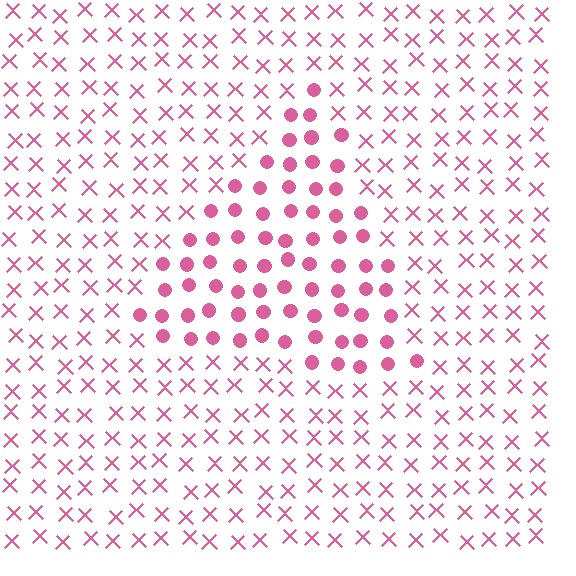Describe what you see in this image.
The image is filled with small pink elements arranged in a uniform grid. A triangle-shaped region contains circles, while the surrounding area contains X marks. The boundary is defined purely by the change in element shape.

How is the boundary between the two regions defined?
The boundary is defined by a change in element shape: circles inside vs. X marks outside. All elements share the same color and spacing.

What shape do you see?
I see a triangle.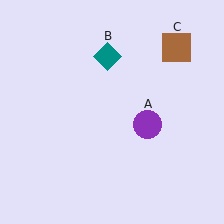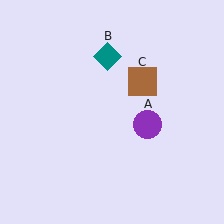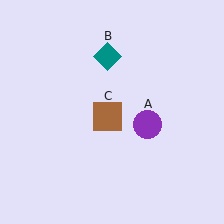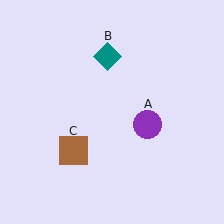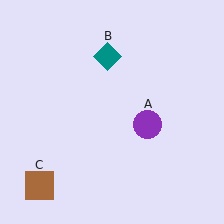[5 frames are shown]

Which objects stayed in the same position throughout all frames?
Purple circle (object A) and teal diamond (object B) remained stationary.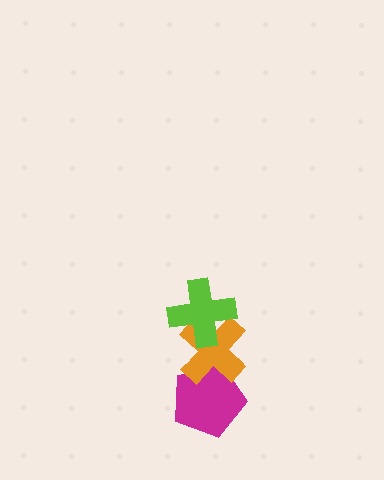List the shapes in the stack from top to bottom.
From top to bottom: the lime cross, the orange cross, the magenta pentagon.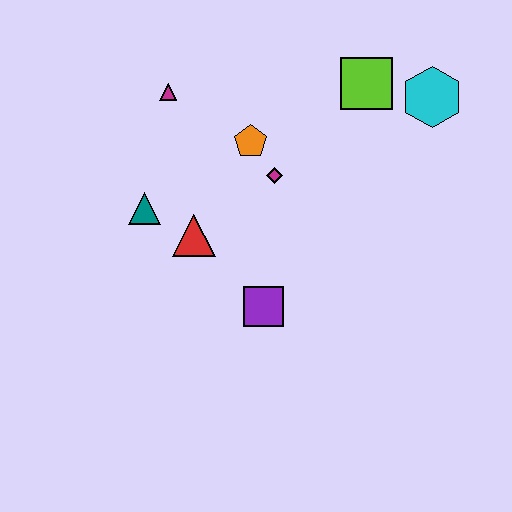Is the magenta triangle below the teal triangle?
No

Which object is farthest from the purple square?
The cyan hexagon is farthest from the purple square.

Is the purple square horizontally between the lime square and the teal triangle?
Yes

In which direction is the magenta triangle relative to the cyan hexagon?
The magenta triangle is to the left of the cyan hexagon.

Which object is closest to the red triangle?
The teal triangle is closest to the red triangle.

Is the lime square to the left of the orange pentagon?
No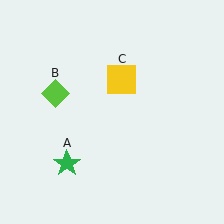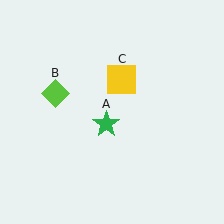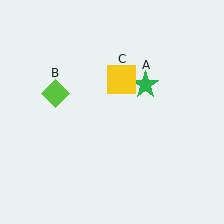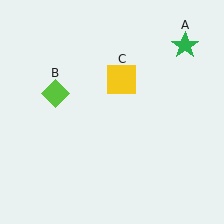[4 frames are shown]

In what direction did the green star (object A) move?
The green star (object A) moved up and to the right.